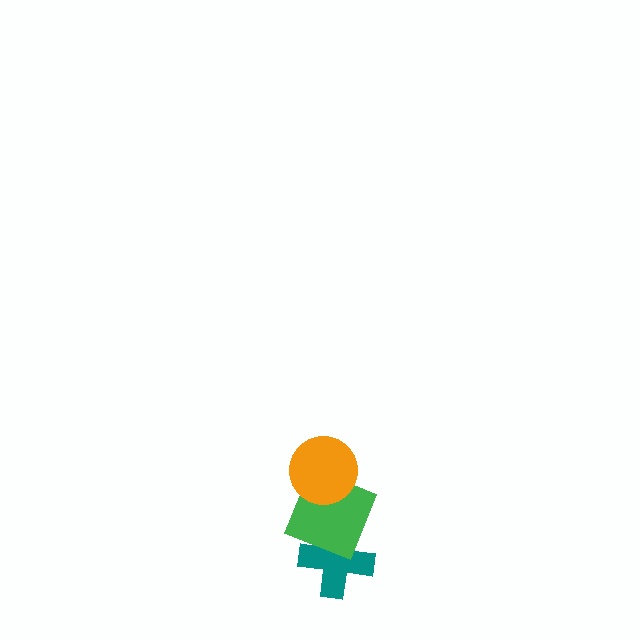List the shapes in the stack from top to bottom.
From top to bottom: the orange circle, the green square, the teal cross.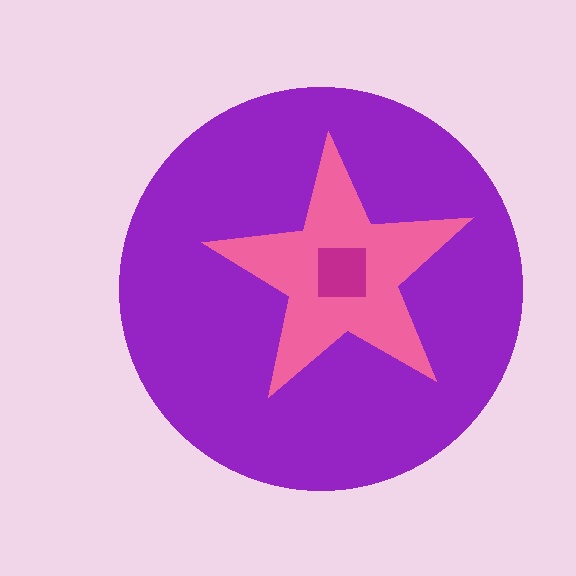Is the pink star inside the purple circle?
Yes.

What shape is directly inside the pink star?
The magenta square.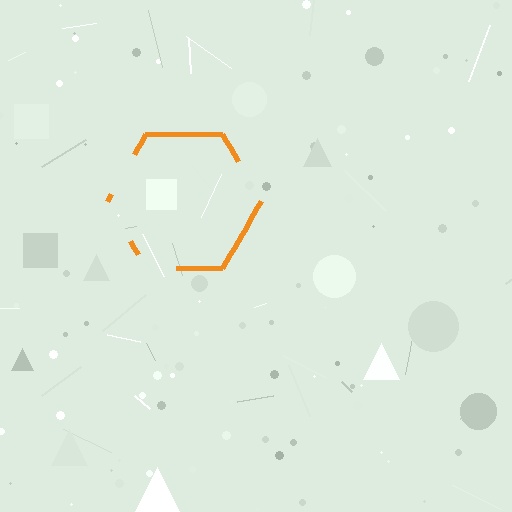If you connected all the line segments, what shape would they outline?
They would outline a hexagon.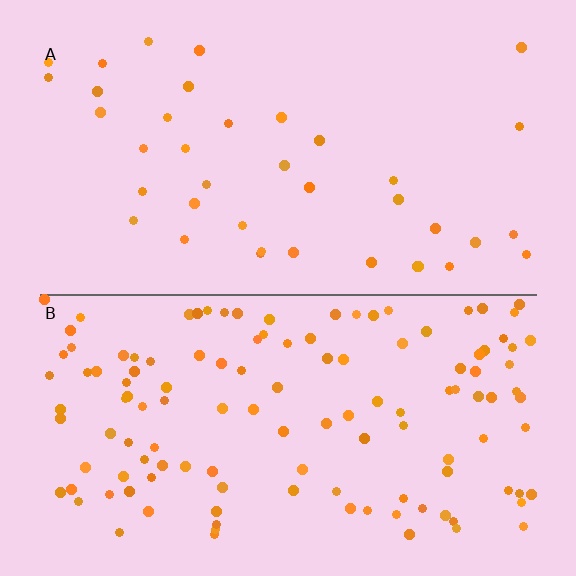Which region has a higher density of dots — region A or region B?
B (the bottom).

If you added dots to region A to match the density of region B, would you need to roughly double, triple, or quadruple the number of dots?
Approximately triple.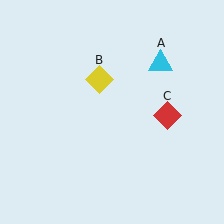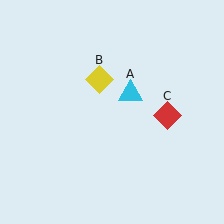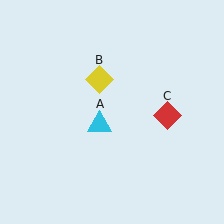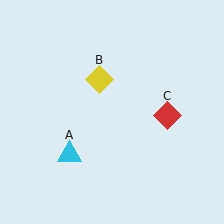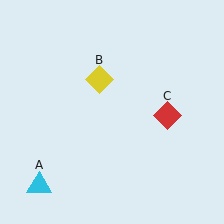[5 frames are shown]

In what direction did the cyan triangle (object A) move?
The cyan triangle (object A) moved down and to the left.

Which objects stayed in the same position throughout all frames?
Yellow diamond (object B) and red diamond (object C) remained stationary.